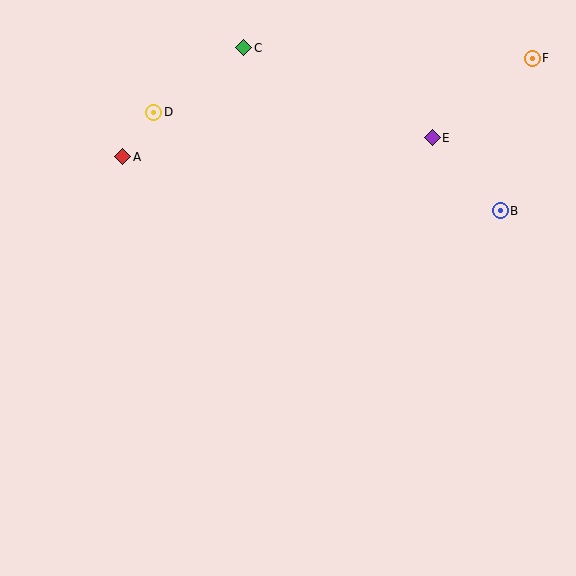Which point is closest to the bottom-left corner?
Point A is closest to the bottom-left corner.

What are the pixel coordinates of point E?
Point E is at (432, 138).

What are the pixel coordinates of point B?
Point B is at (500, 211).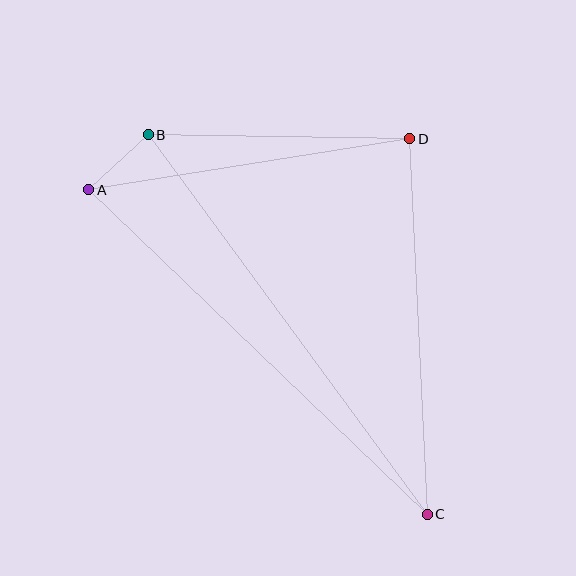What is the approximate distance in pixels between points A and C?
The distance between A and C is approximately 469 pixels.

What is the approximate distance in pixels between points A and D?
The distance between A and D is approximately 325 pixels.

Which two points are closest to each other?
Points A and B are closest to each other.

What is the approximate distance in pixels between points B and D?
The distance between B and D is approximately 262 pixels.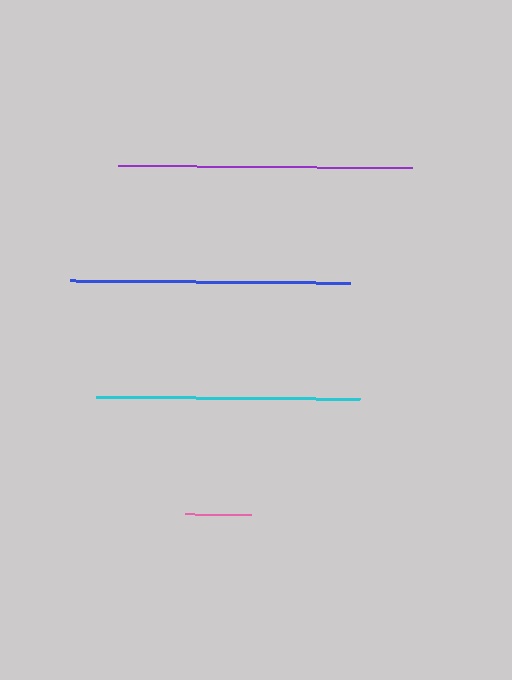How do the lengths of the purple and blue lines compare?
The purple and blue lines are approximately the same length.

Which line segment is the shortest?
The pink line is the shortest at approximately 66 pixels.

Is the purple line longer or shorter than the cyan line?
The purple line is longer than the cyan line.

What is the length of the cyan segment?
The cyan segment is approximately 264 pixels long.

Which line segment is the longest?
The purple line is the longest at approximately 294 pixels.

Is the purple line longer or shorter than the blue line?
The purple line is longer than the blue line.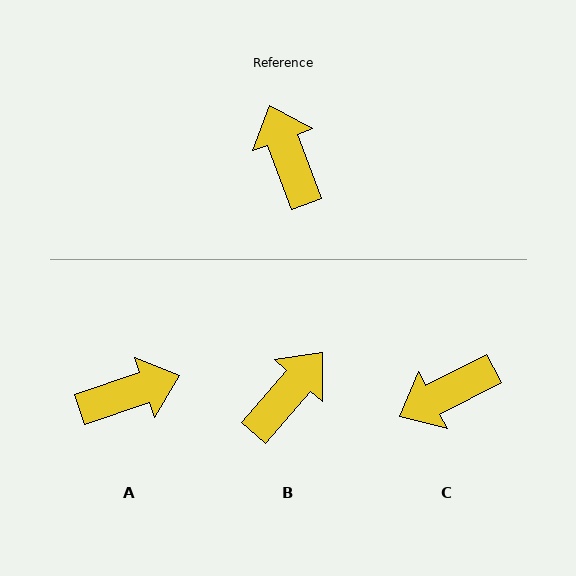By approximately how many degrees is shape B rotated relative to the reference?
Approximately 61 degrees clockwise.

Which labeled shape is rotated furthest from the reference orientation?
C, about 97 degrees away.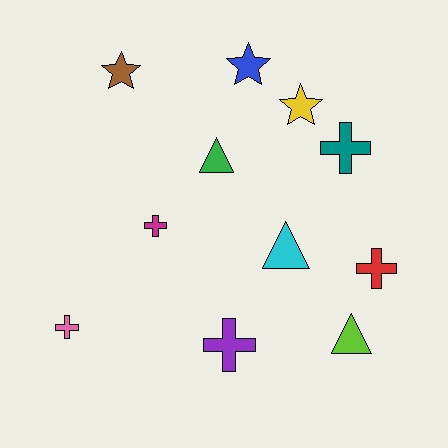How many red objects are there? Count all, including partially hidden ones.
There is 1 red object.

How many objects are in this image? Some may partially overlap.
There are 11 objects.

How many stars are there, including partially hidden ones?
There are 3 stars.